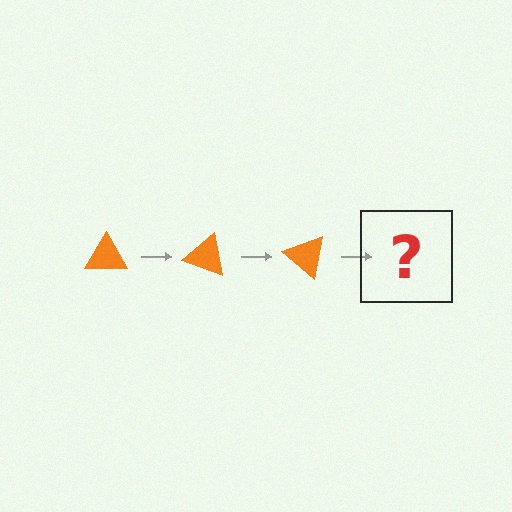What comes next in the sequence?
The next element should be an orange triangle rotated 60 degrees.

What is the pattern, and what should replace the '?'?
The pattern is that the triangle rotates 20 degrees each step. The '?' should be an orange triangle rotated 60 degrees.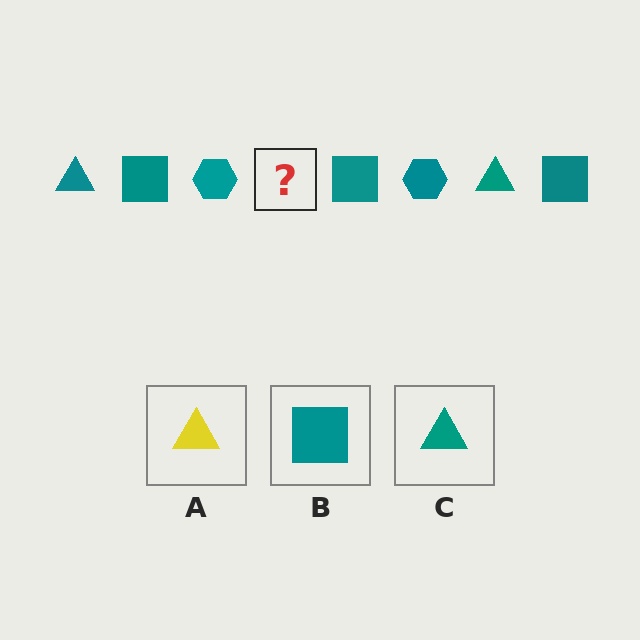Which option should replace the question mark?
Option C.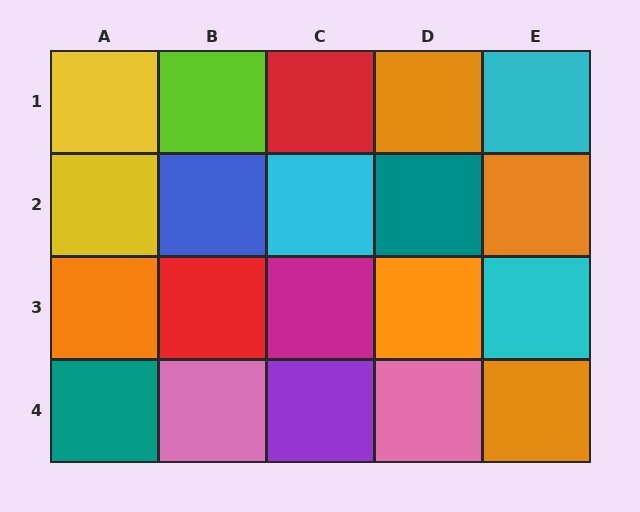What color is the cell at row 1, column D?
Orange.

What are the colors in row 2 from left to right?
Yellow, blue, cyan, teal, orange.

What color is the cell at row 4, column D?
Pink.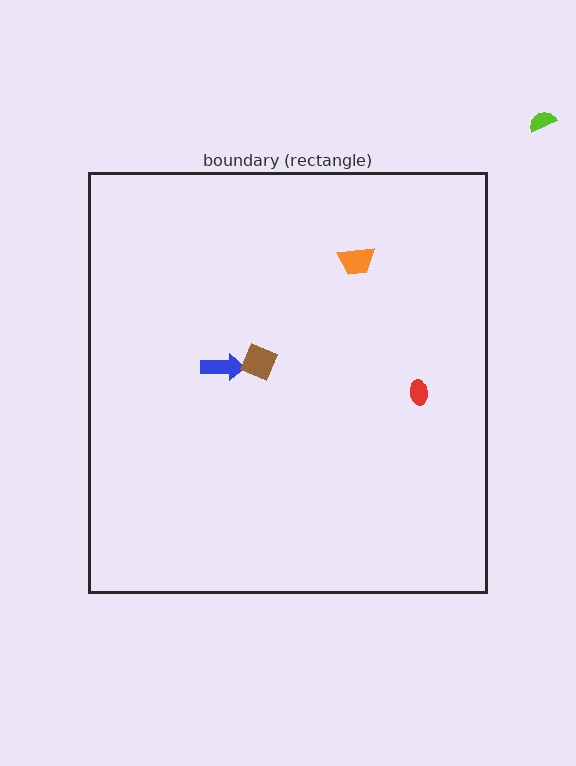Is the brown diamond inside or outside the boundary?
Inside.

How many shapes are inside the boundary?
4 inside, 1 outside.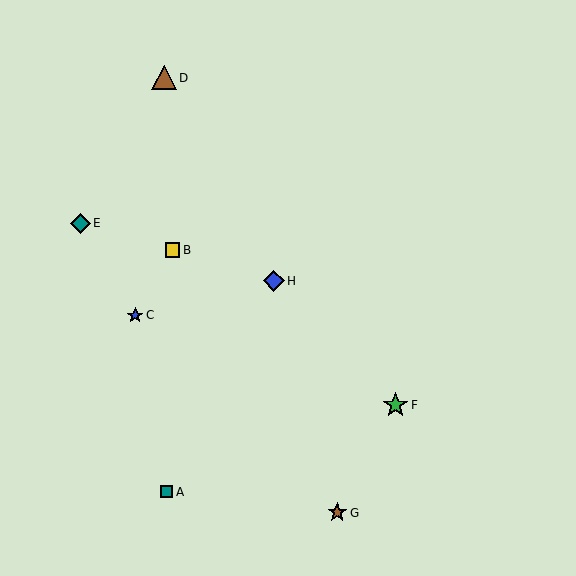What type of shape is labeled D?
Shape D is a brown triangle.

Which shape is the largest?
The green star (labeled F) is the largest.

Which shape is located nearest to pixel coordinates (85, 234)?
The teal diamond (labeled E) at (80, 223) is nearest to that location.